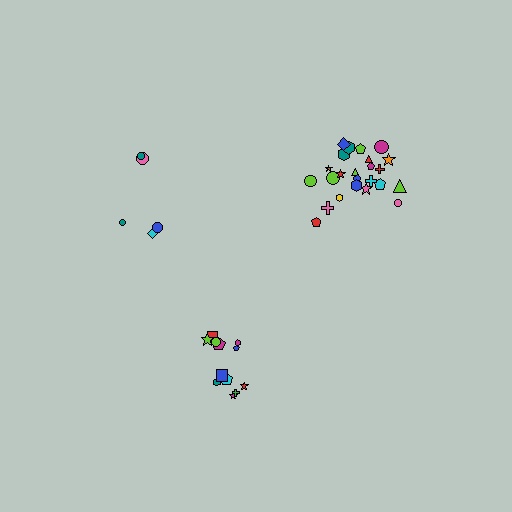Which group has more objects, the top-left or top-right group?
The top-right group.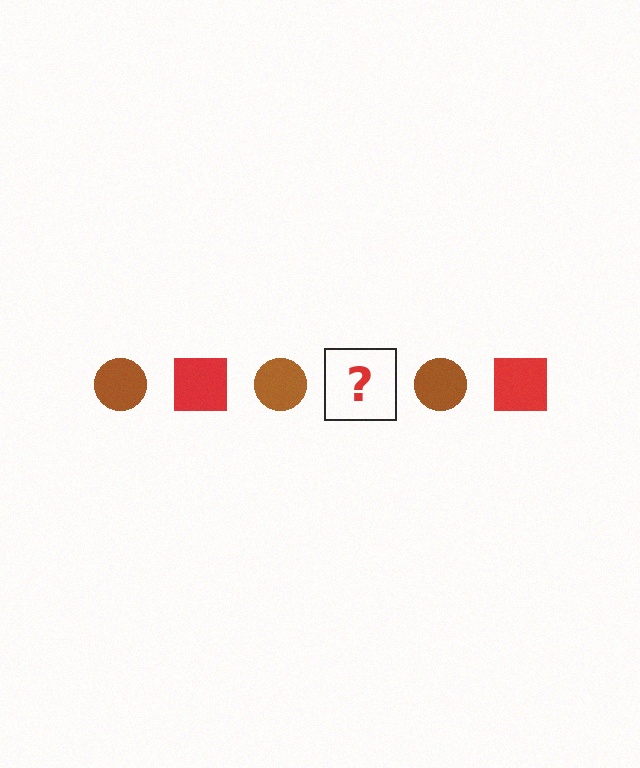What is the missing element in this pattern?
The missing element is a red square.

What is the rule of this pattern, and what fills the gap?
The rule is that the pattern alternates between brown circle and red square. The gap should be filled with a red square.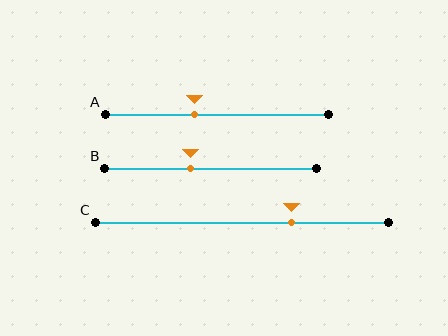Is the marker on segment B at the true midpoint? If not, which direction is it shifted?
No, the marker on segment B is shifted to the left by about 10% of the segment length.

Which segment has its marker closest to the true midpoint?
Segment B has its marker closest to the true midpoint.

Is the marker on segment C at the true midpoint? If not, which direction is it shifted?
No, the marker on segment C is shifted to the right by about 17% of the segment length.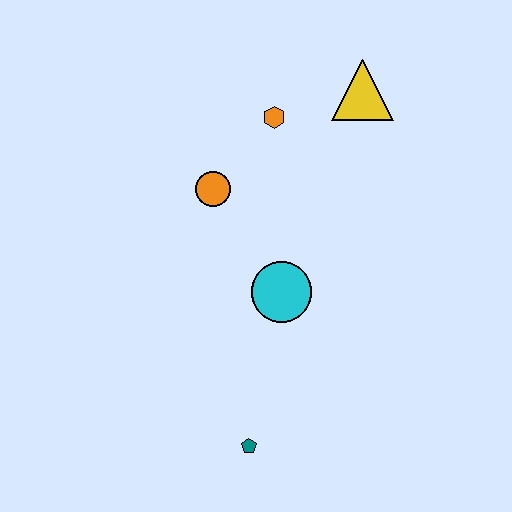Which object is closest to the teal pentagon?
The cyan circle is closest to the teal pentagon.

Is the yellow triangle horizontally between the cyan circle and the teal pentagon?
No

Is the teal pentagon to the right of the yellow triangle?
No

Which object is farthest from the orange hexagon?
The teal pentagon is farthest from the orange hexagon.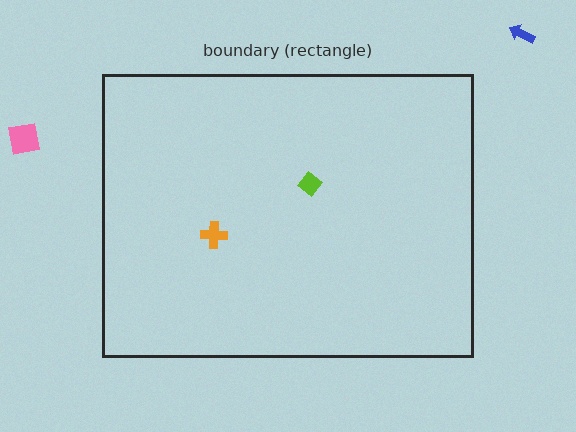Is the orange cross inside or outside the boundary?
Inside.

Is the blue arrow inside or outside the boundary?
Outside.